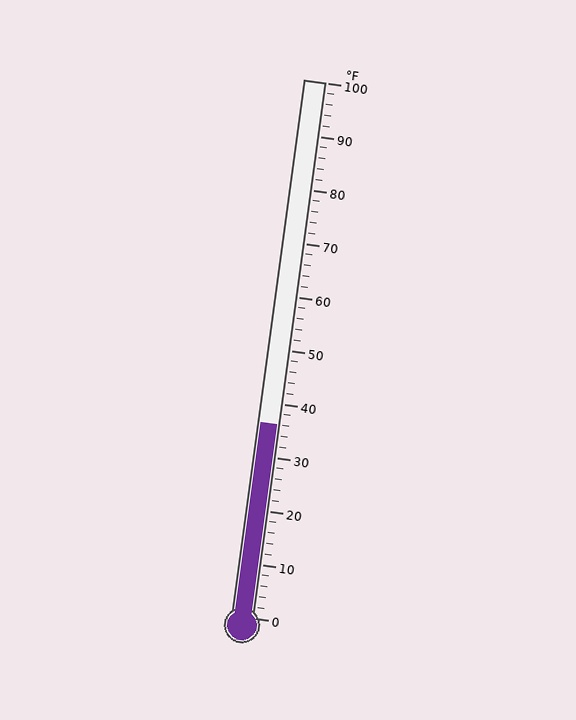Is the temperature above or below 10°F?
The temperature is above 10°F.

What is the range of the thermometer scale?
The thermometer scale ranges from 0°F to 100°F.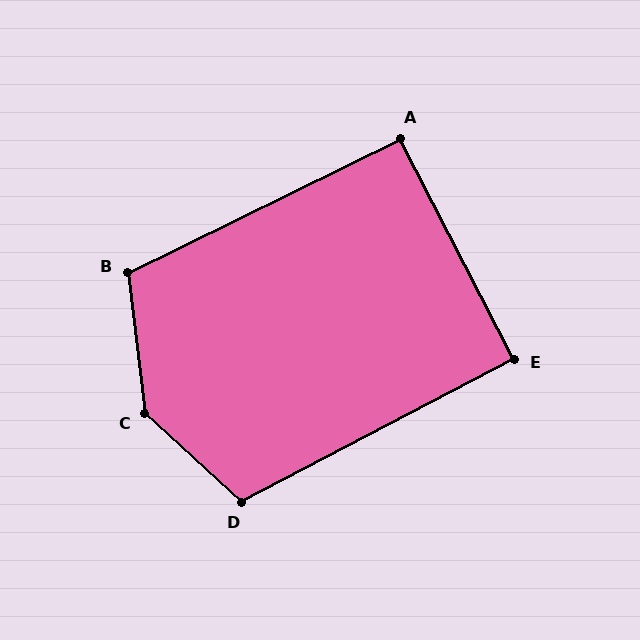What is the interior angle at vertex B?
Approximately 109 degrees (obtuse).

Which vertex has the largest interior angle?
C, at approximately 140 degrees.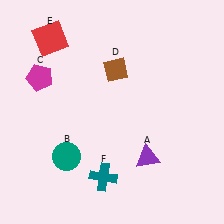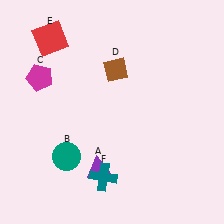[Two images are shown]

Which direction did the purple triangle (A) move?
The purple triangle (A) moved left.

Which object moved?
The purple triangle (A) moved left.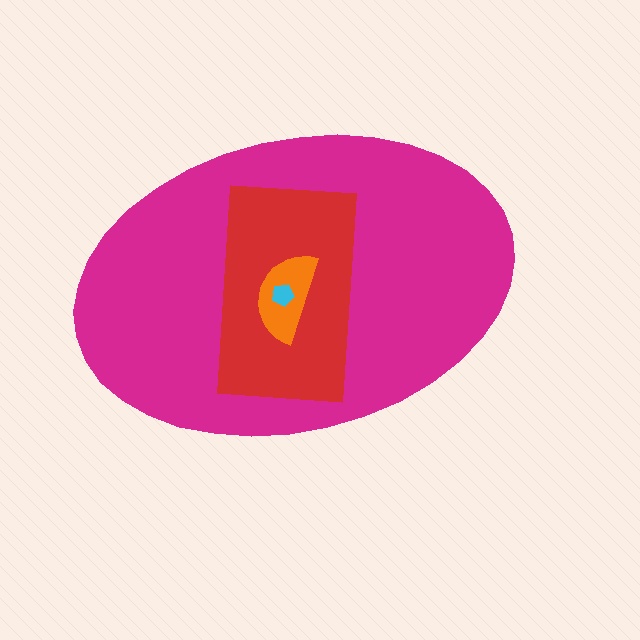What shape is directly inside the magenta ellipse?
The red rectangle.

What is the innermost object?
The cyan pentagon.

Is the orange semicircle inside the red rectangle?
Yes.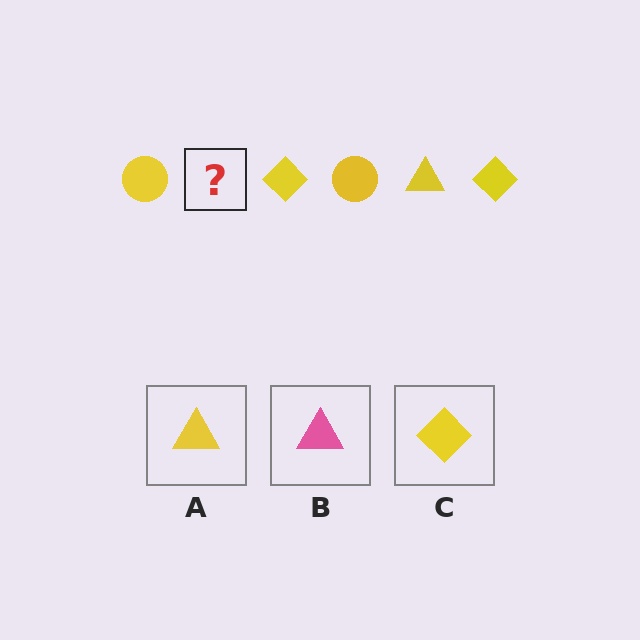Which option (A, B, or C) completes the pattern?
A.